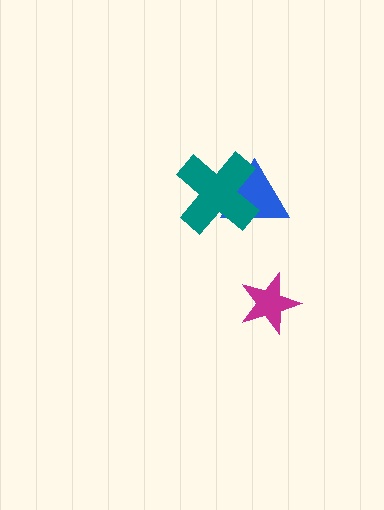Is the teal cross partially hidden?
No, no other shape covers it.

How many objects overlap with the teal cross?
1 object overlaps with the teal cross.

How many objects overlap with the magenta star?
0 objects overlap with the magenta star.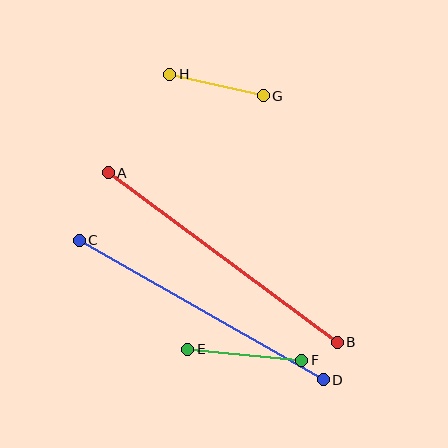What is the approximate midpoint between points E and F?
The midpoint is at approximately (245, 355) pixels.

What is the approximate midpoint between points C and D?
The midpoint is at approximately (201, 310) pixels.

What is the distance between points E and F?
The distance is approximately 115 pixels.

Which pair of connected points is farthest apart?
Points A and B are farthest apart.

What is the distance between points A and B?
The distance is approximately 285 pixels.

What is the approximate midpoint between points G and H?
The midpoint is at approximately (216, 85) pixels.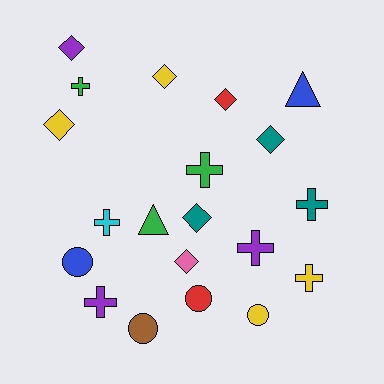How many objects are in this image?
There are 20 objects.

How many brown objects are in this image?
There is 1 brown object.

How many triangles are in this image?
There are 2 triangles.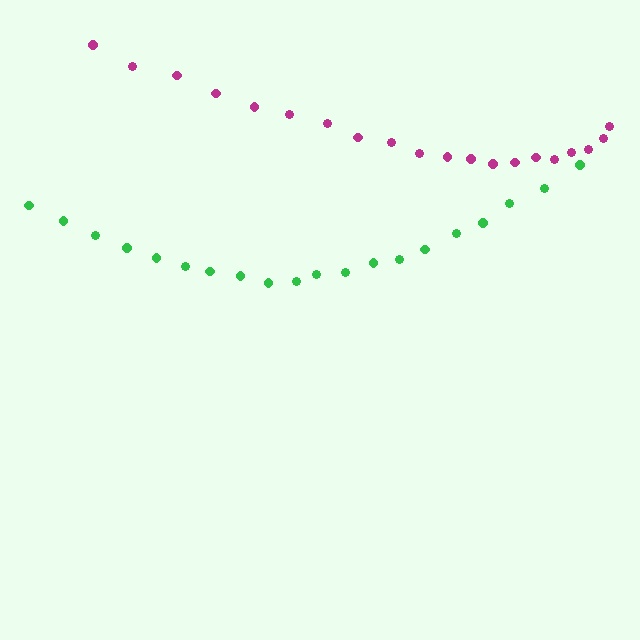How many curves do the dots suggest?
There are 2 distinct paths.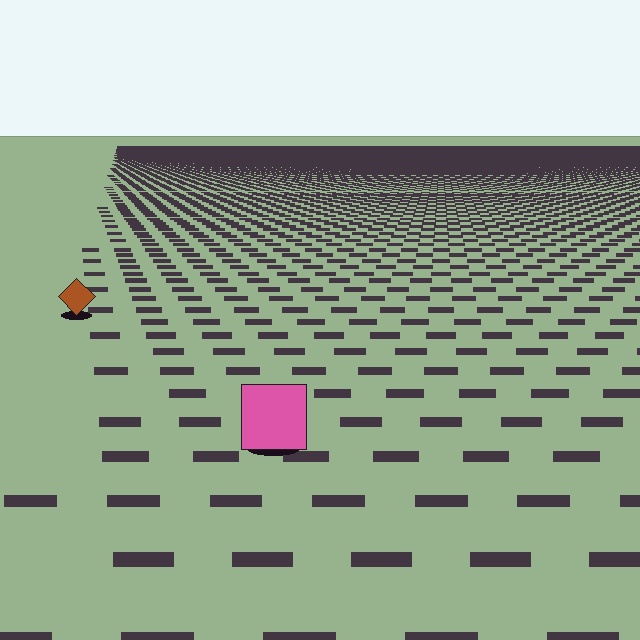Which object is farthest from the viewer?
The brown diamond is farthest from the viewer. It appears smaller and the ground texture around it is denser.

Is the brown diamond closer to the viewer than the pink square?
No. The pink square is closer — you can tell from the texture gradient: the ground texture is coarser near it.